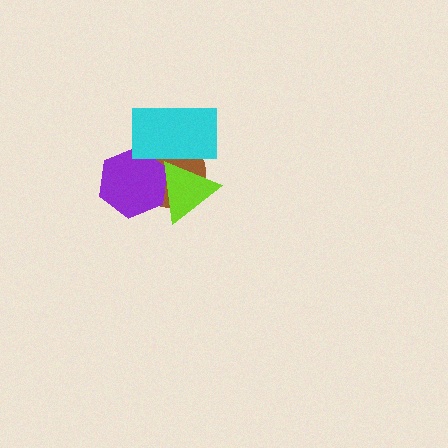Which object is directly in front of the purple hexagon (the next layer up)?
The lime triangle is directly in front of the purple hexagon.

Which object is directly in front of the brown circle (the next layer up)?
The purple hexagon is directly in front of the brown circle.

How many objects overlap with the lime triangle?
3 objects overlap with the lime triangle.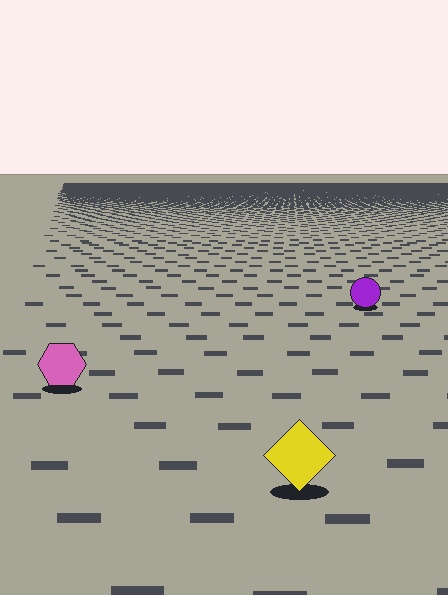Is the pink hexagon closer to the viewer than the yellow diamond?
No. The yellow diamond is closer — you can tell from the texture gradient: the ground texture is coarser near it.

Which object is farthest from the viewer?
The purple circle is farthest from the viewer. It appears smaller and the ground texture around it is denser.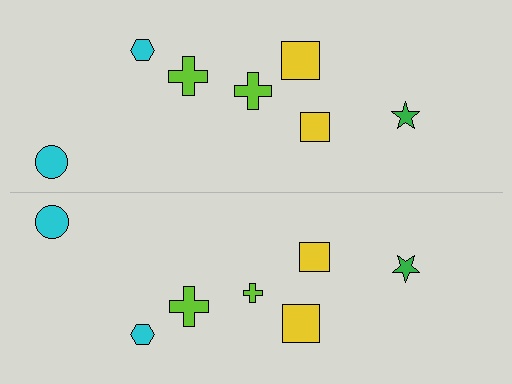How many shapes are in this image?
There are 14 shapes in this image.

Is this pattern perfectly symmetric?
No, the pattern is not perfectly symmetric. The lime cross on the bottom side has a different size than its mirror counterpart.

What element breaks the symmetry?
The lime cross on the bottom side has a different size than its mirror counterpart.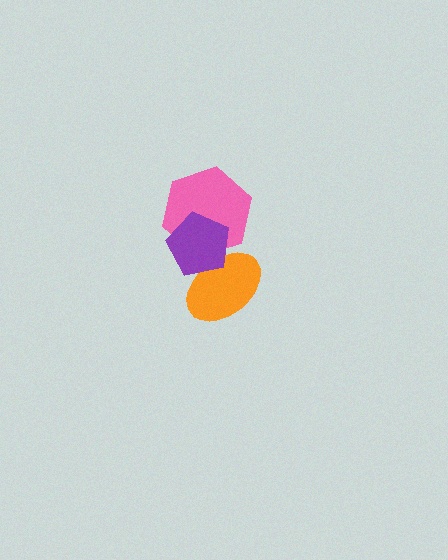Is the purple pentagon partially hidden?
No, no other shape covers it.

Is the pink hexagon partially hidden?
Yes, it is partially covered by another shape.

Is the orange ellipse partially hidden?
Yes, it is partially covered by another shape.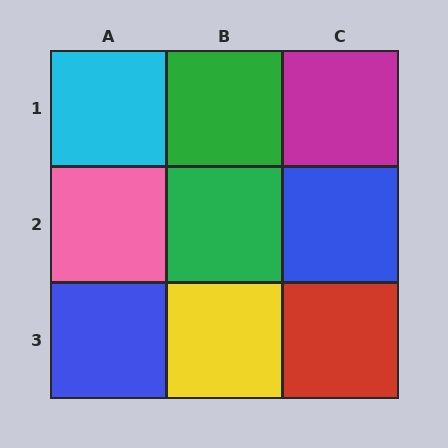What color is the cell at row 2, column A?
Pink.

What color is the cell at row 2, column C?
Blue.